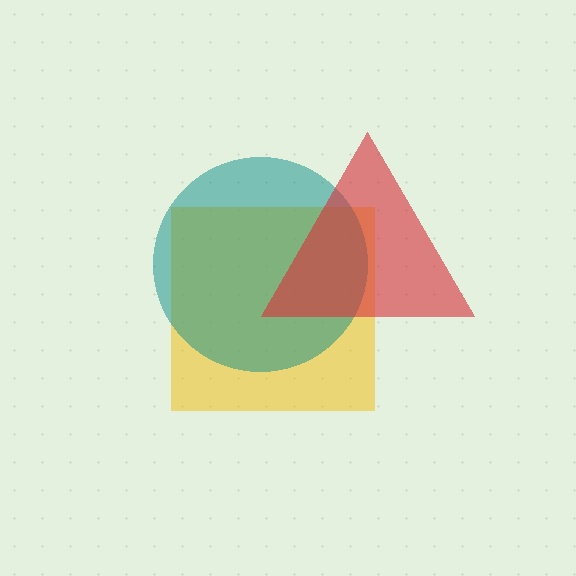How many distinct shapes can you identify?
There are 3 distinct shapes: a yellow square, a teal circle, a red triangle.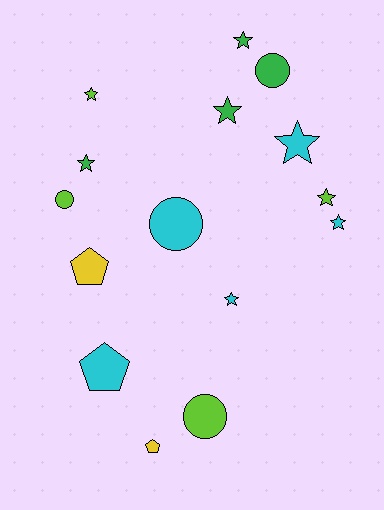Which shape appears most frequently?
Star, with 8 objects.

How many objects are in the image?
There are 15 objects.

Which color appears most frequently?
Cyan, with 5 objects.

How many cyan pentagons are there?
There is 1 cyan pentagon.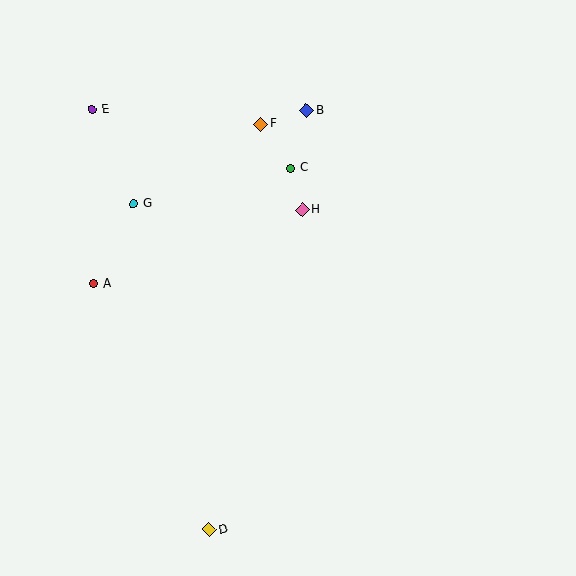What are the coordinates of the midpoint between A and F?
The midpoint between A and F is at (177, 204).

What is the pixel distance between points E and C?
The distance between E and C is 207 pixels.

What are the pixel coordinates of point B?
Point B is at (306, 110).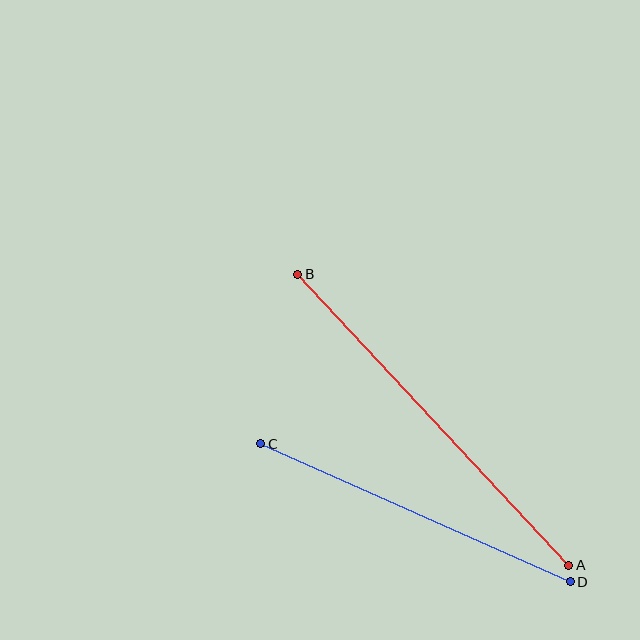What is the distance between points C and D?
The distance is approximately 339 pixels.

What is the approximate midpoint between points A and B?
The midpoint is at approximately (433, 420) pixels.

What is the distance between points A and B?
The distance is approximately 398 pixels.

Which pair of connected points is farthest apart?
Points A and B are farthest apart.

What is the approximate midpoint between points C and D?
The midpoint is at approximately (416, 513) pixels.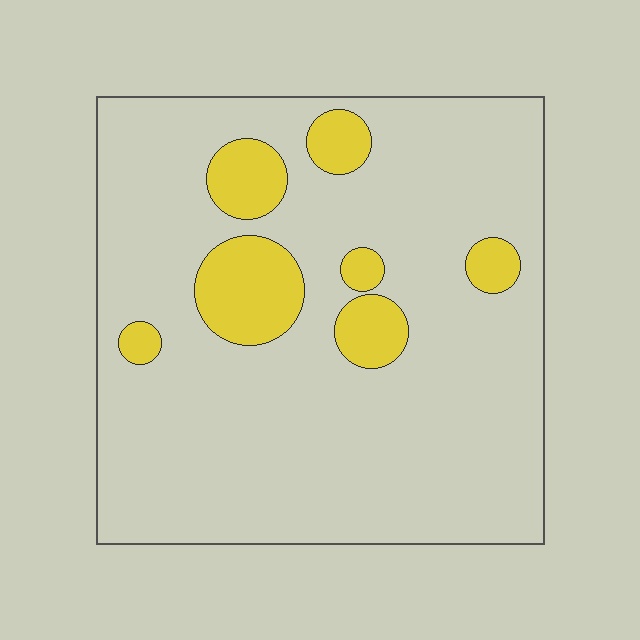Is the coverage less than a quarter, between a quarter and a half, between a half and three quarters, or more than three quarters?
Less than a quarter.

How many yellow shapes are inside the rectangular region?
7.